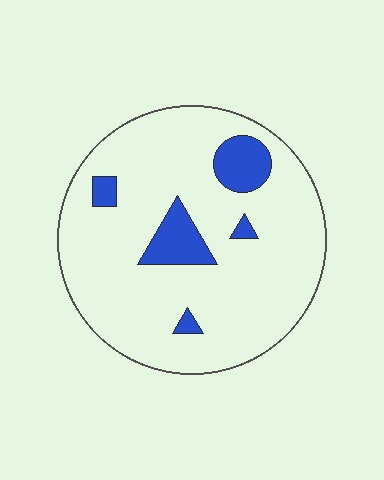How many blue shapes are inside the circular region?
5.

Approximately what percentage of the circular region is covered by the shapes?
Approximately 15%.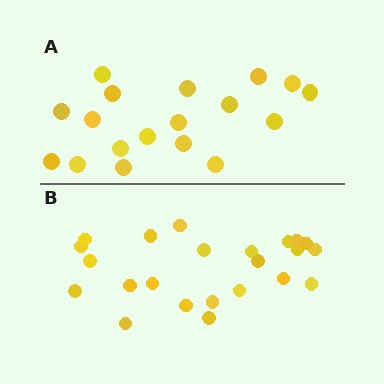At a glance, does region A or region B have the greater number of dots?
Region B (the bottom region) has more dots.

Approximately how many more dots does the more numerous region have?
Region B has about 5 more dots than region A.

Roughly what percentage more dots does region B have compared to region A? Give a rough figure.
About 30% more.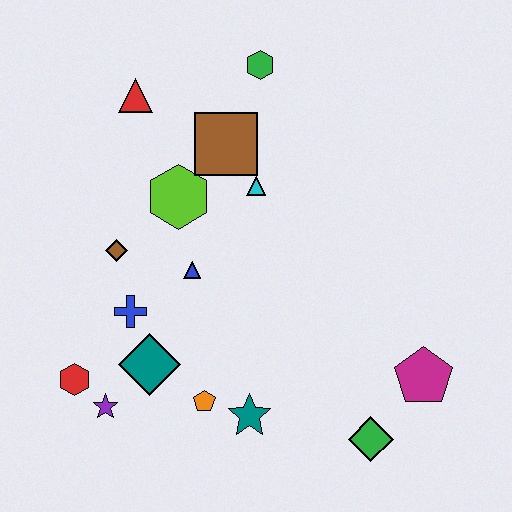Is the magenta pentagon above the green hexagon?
No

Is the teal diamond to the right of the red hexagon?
Yes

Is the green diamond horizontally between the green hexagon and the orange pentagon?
No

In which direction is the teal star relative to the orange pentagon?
The teal star is to the right of the orange pentagon.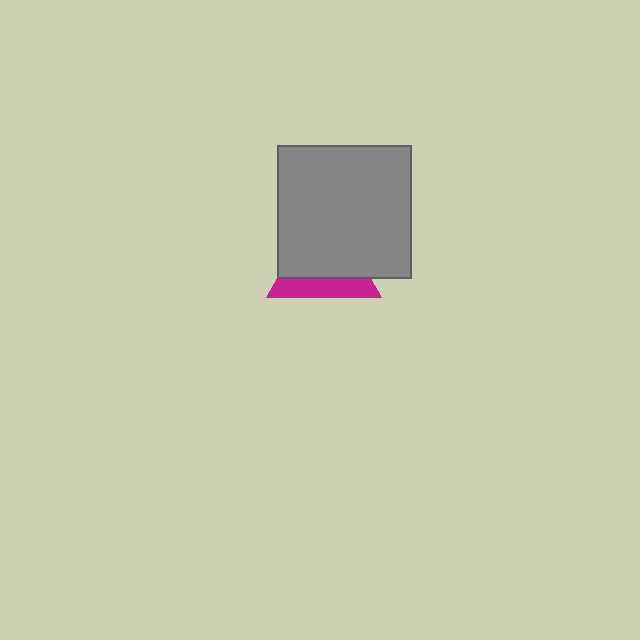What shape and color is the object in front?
The object in front is a gray square.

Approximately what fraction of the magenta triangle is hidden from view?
Roughly 68% of the magenta triangle is hidden behind the gray square.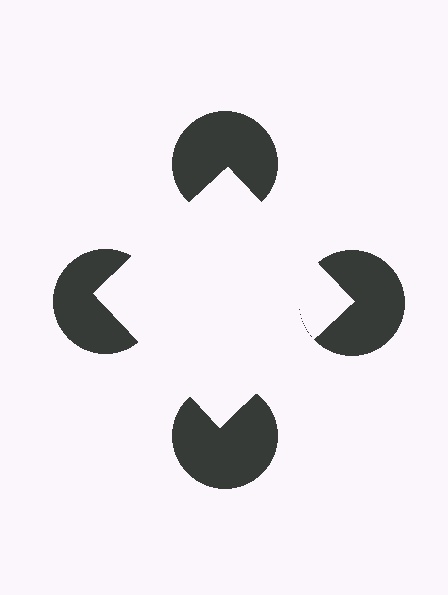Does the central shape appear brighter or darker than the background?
It typically appears slightly brighter than the background, even though no actual brightness change is drawn.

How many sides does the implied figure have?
4 sides.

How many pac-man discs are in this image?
There are 4 — one at each vertex of the illusory square.